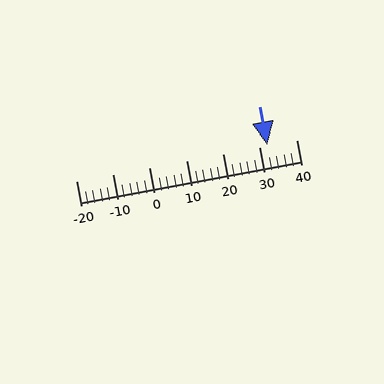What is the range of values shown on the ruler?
The ruler shows values from -20 to 40.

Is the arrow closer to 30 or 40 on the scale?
The arrow is closer to 30.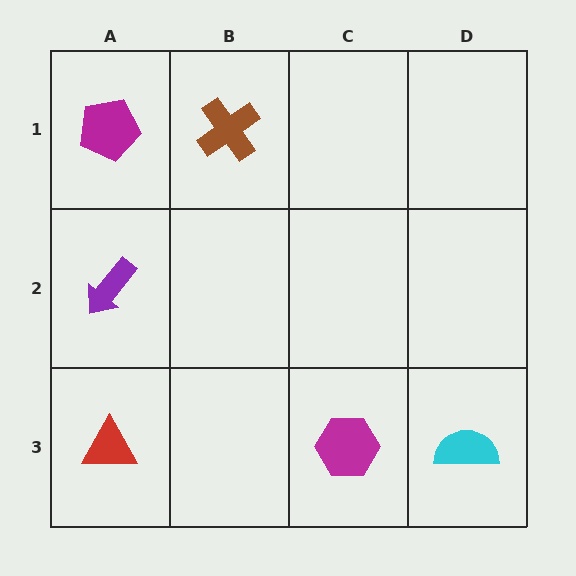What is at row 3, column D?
A cyan semicircle.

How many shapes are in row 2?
1 shape.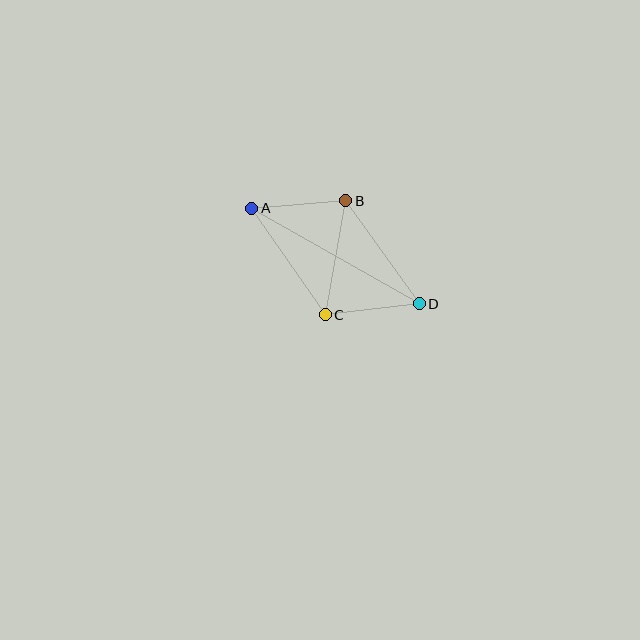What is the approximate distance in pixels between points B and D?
The distance between B and D is approximately 127 pixels.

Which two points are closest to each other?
Points A and B are closest to each other.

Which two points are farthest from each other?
Points A and D are farthest from each other.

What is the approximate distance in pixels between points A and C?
The distance between A and C is approximately 129 pixels.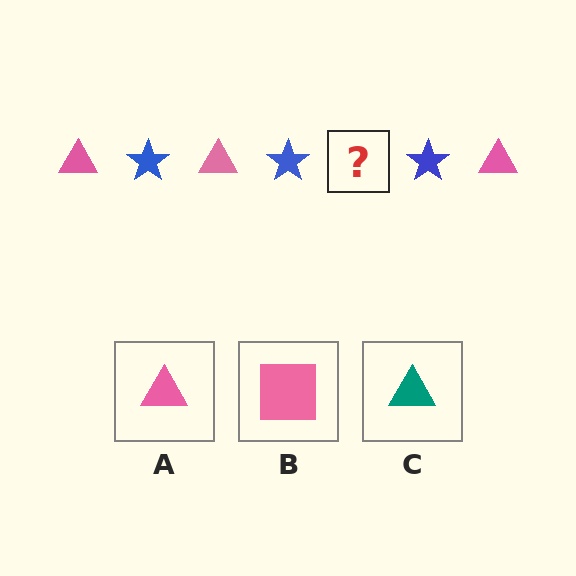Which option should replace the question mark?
Option A.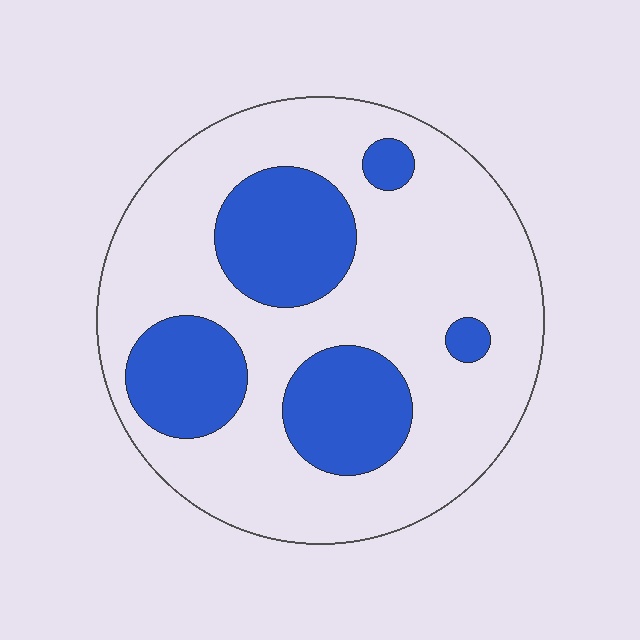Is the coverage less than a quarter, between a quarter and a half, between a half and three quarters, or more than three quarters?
Between a quarter and a half.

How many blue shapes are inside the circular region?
5.